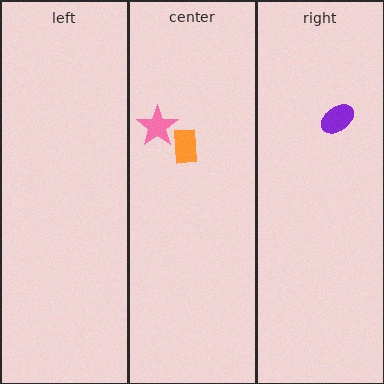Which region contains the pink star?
The center region.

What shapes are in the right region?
The purple ellipse.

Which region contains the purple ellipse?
The right region.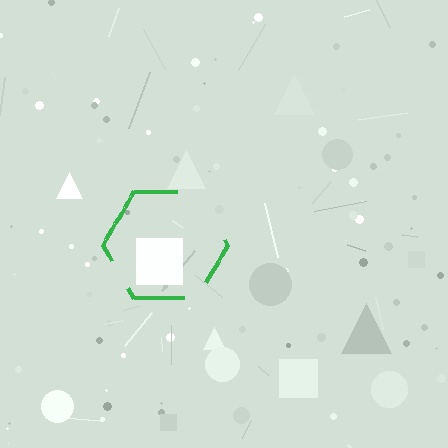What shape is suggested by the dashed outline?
The dashed outline suggests a hexagon.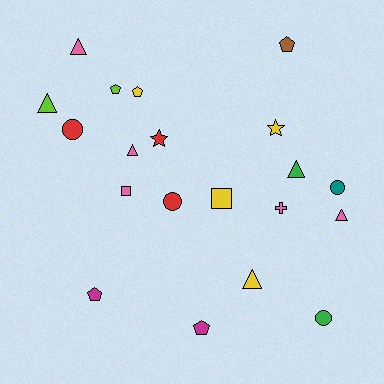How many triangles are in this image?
There are 6 triangles.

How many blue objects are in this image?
There are no blue objects.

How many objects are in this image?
There are 20 objects.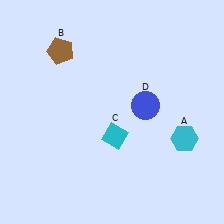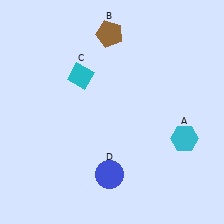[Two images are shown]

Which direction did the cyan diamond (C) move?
The cyan diamond (C) moved up.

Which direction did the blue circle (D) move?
The blue circle (D) moved down.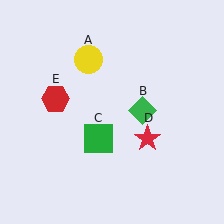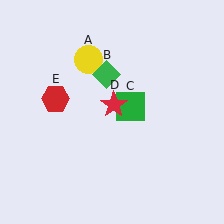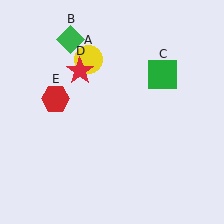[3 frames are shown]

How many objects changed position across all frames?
3 objects changed position: green diamond (object B), green square (object C), red star (object D).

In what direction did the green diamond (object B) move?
The green diamond (object B) moved up and to the left.